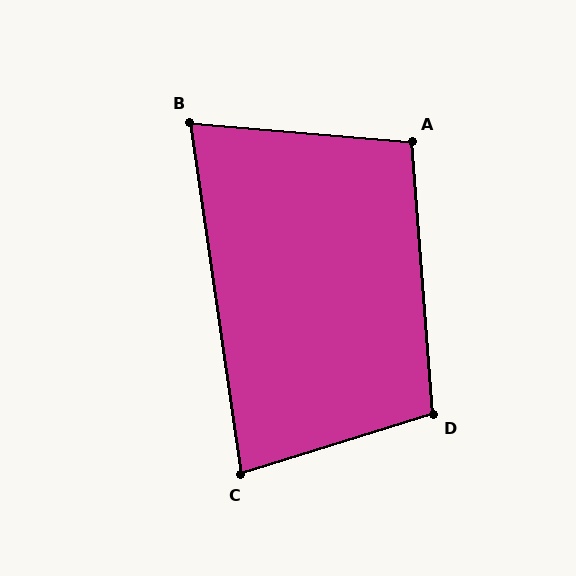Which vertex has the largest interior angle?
D, at approximately 103 degrees.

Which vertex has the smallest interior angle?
B, at approximately 77 degrees.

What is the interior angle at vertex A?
Approximately 99 degrees (obtuse).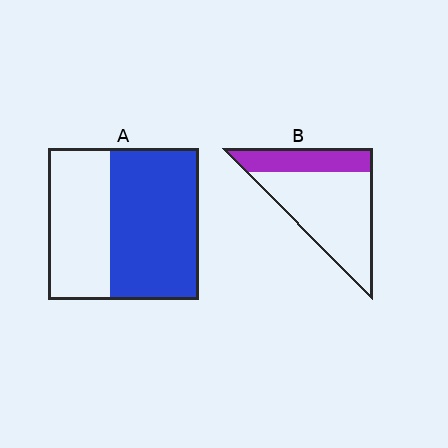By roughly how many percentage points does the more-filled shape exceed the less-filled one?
By roughly 30 percentage points (A over B).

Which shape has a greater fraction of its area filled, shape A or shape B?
Shape A.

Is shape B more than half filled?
No.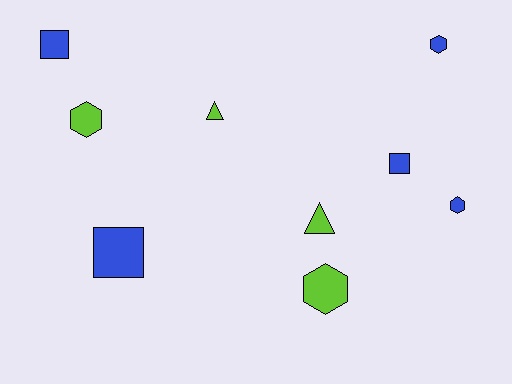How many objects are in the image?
There are 9 objects.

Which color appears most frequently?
Blue, with 5 objects.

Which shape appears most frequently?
Hexagon, with 4 objects.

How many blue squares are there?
There are 3 blue squares.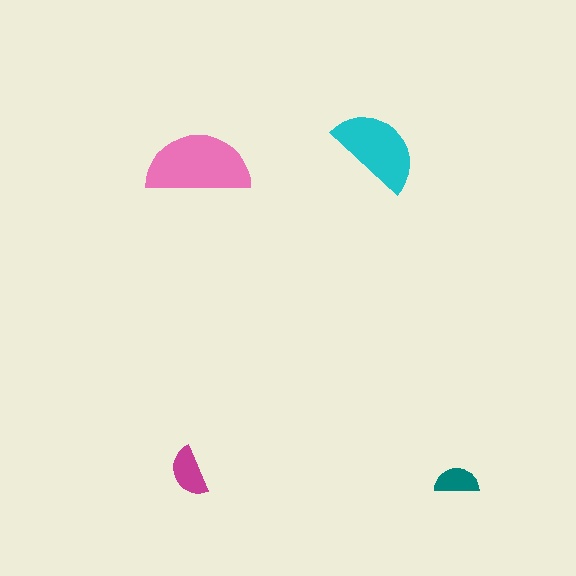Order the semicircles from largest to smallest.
the pink one, the cyan one, the magenta one, the teal one.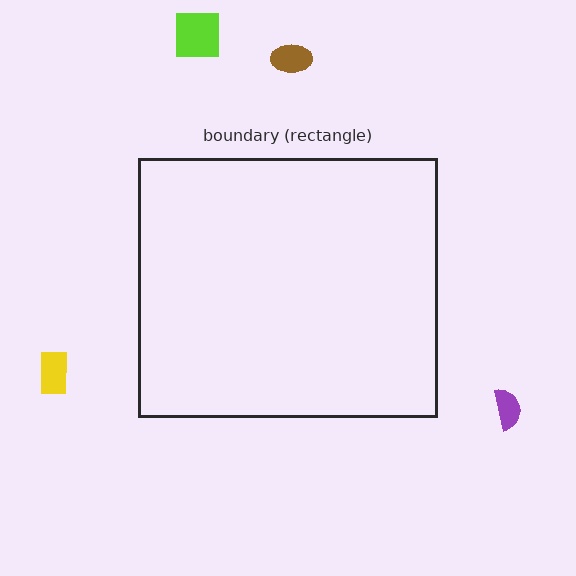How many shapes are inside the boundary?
0 inside, 4 outside.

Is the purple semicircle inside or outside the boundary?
Outside.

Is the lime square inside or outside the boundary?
Outside.